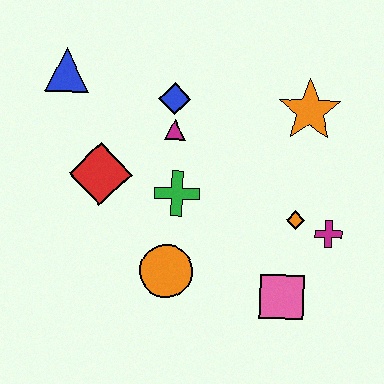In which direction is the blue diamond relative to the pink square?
The blue diamond is above the pink square.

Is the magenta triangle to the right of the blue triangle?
Yes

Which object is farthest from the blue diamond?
The pink square is farthest from the blue diamond.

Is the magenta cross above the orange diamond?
No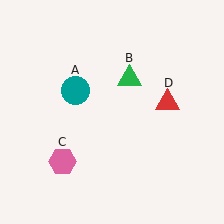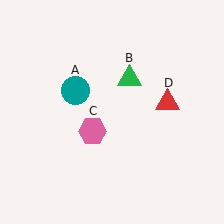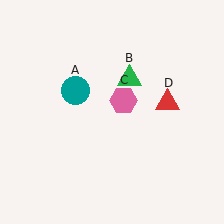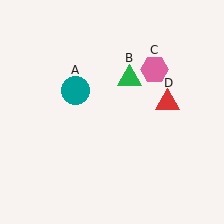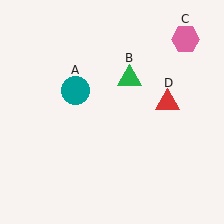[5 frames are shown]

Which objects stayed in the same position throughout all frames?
Teal circle (object A) and green triangle (object B) and red triangle (object D) remained stationary.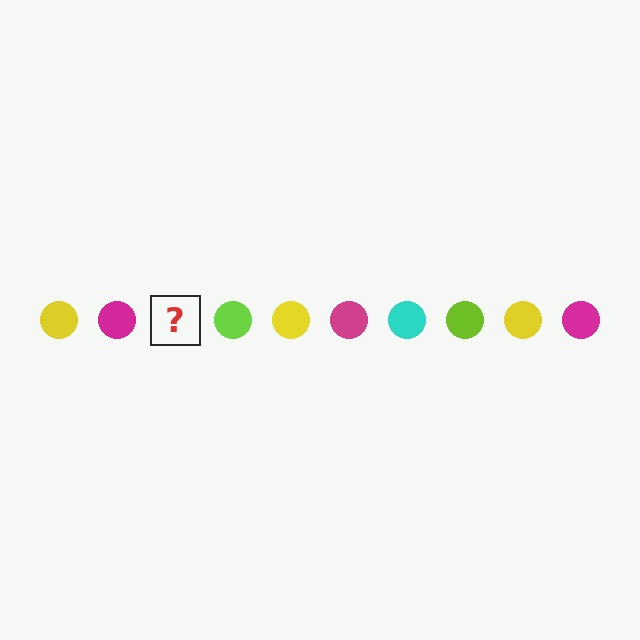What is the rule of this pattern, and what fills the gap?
The rule is that the pattern cycles through yellow, magenta, cyan, lime circles. The gap should be filled with a cyan circle.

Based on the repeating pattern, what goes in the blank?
The blank should be a cyan circle.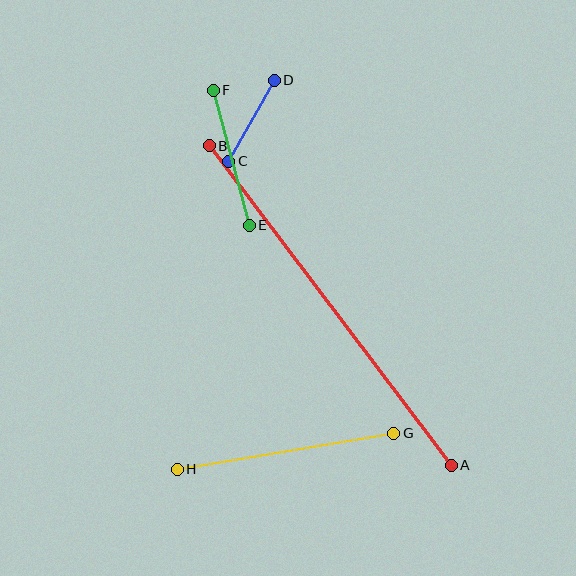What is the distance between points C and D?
The distance is approximately 93 pixels.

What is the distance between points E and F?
The distance is approximately 140 pixels.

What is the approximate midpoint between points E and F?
The midpoint is at approximately (231, 158) pixels.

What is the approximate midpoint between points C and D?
The midpoint is at approximately (251, 121) pixels.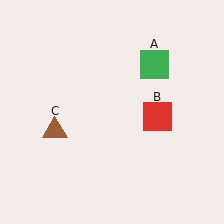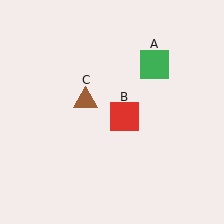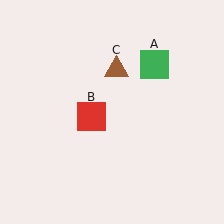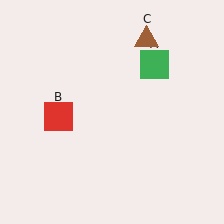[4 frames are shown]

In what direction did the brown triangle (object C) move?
The brown triangle (object C) moved up and to the right.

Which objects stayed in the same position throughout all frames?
Green square (object A) remained stationary.